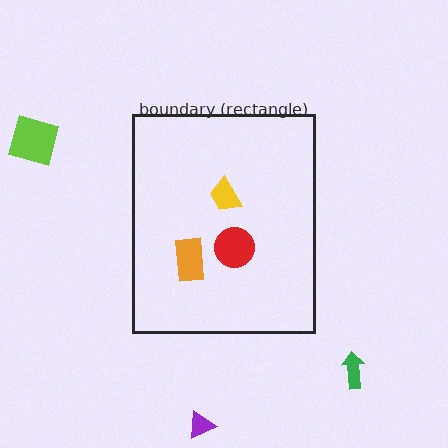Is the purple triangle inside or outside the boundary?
Outside.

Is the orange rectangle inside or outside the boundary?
Inside.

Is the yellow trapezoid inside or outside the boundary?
Inside.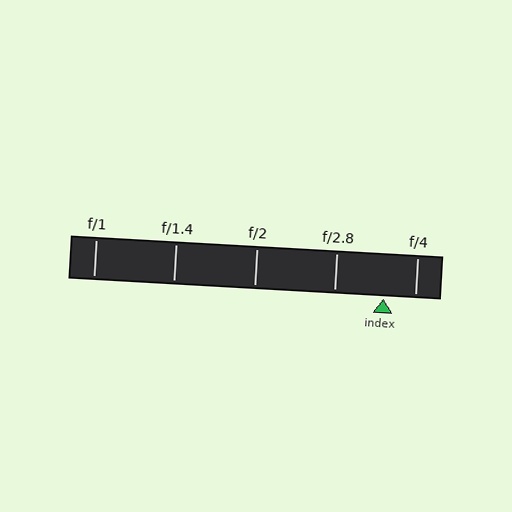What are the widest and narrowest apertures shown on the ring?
The widest aperture shown is f/1 and the narrowest is f/4.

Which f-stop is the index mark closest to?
The index mark is closest to f/4.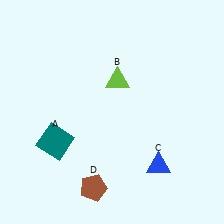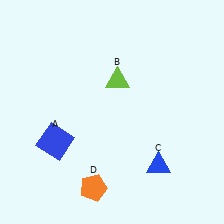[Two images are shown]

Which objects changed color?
A changed from teal to blue. D changed from brown to orange.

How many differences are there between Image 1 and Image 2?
There are 2 differences between the two images.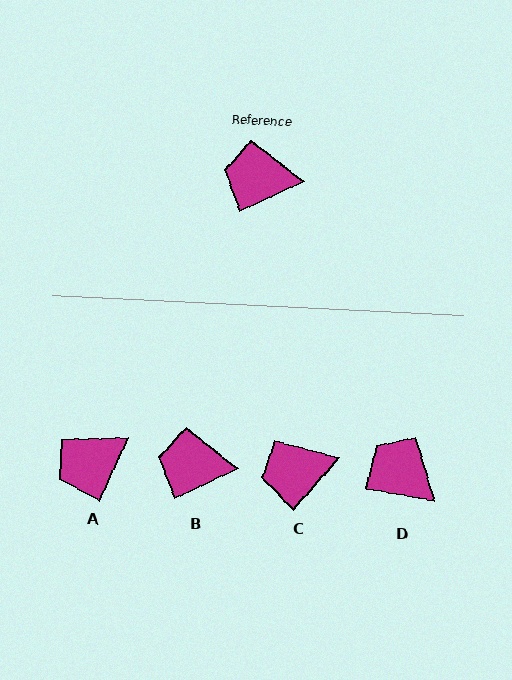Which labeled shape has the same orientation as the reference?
B.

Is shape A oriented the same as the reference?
No, it is off by about 40 degrees.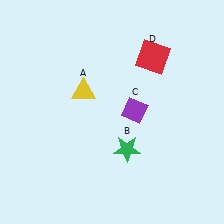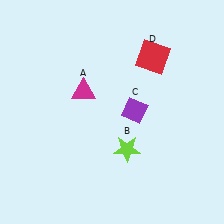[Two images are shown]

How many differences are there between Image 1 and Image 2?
There are 2 differences between the two images.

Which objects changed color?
A changed from yellow to magenta. B changed from green to lime.